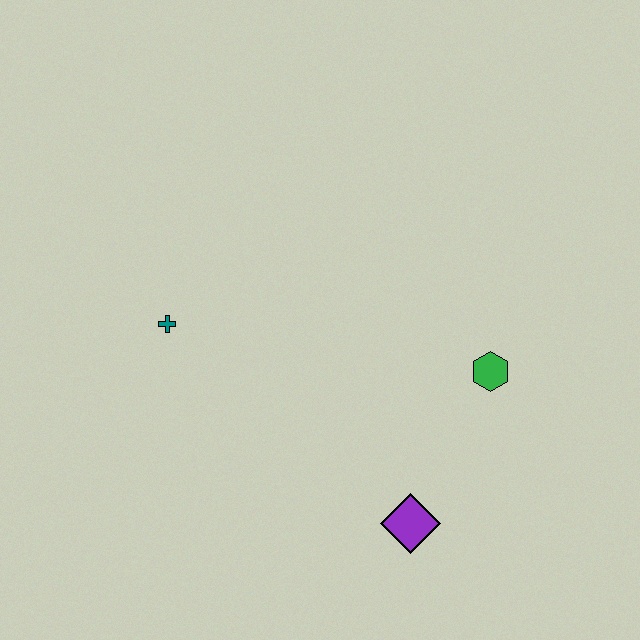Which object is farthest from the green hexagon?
The teal cross is farthest from the green hexagon.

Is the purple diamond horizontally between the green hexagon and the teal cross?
Yes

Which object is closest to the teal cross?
The purple diamond is closest to the teal cross.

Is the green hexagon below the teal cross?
Yes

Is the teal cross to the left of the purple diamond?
Yes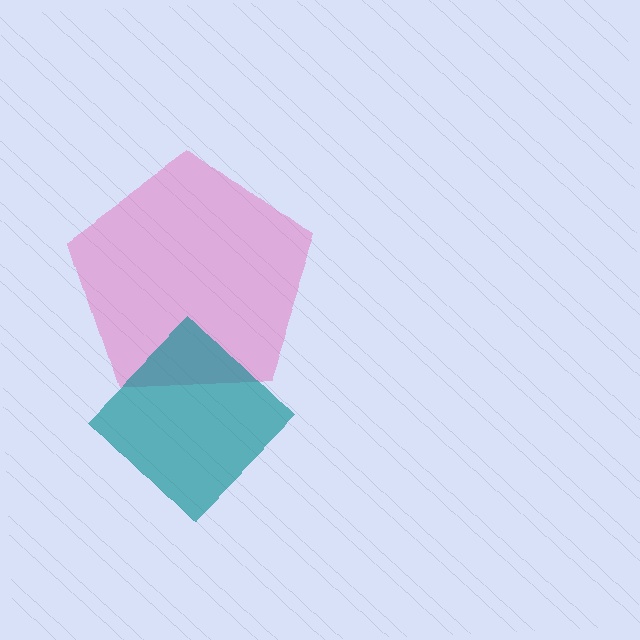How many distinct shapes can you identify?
There are 2 distinct shapes: a pink pentagon, a teal diamond.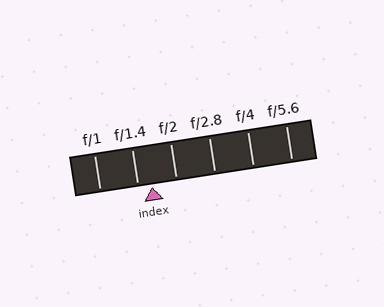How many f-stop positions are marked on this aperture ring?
There are 6 f-stop positions marked.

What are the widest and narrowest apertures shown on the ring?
The widest aperture shown is f/1 and the narrowest is f/5.6.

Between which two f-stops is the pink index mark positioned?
The index mark is between f/1.4 and f/2.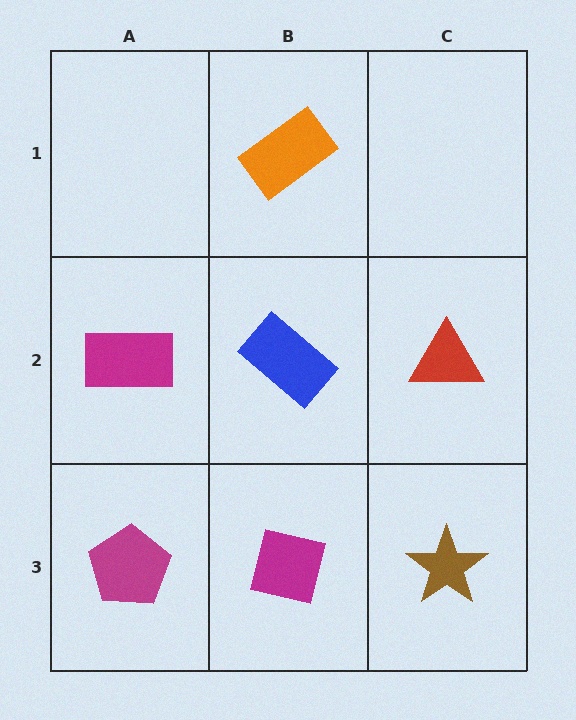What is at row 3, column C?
A brown star.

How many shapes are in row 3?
3 shapes.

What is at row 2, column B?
A blue rectangle.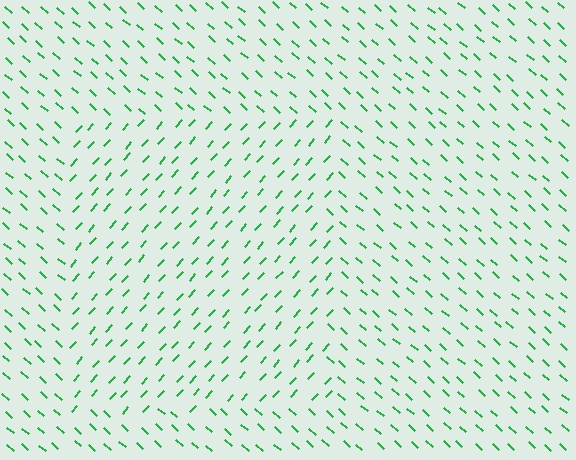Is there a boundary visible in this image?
Yes, there is a texture boundary formed by a change in line orientation.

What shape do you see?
I see a rectangle.